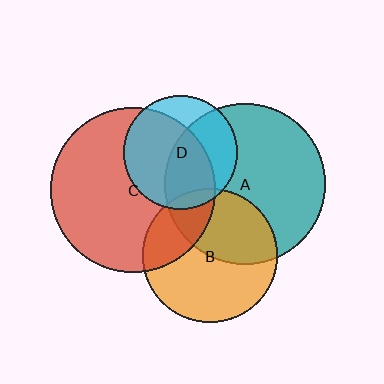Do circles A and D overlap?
Yes.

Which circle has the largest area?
Circle C (red).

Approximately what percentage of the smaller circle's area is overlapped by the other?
Approximately 50%.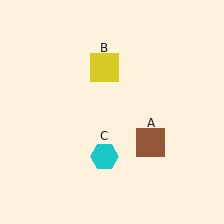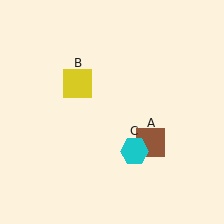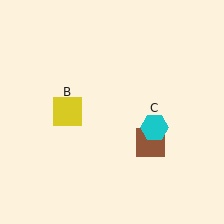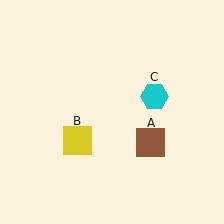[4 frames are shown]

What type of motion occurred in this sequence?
The yellow square (object B), cyan hexagon (object C) rotated counterclockwise around the center of the scene.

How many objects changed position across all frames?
2 objects changed position: yellow square (object B), cyan hexagon (object C).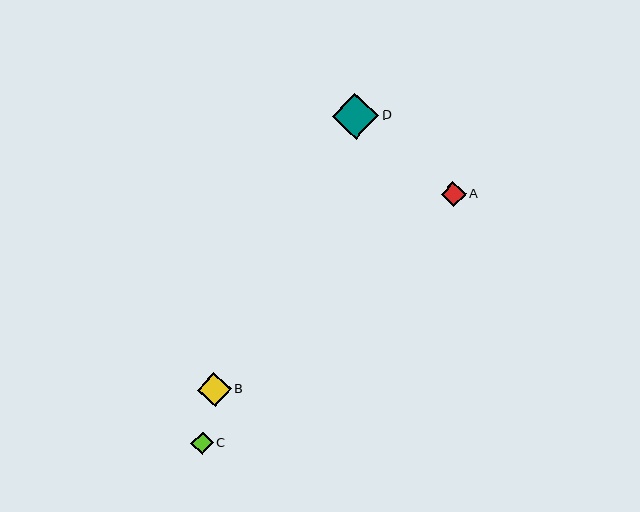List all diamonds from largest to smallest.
From largest to smallest: D, B, A, C.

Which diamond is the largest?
Diamond D is the largest with a size of approximately 47 pixels.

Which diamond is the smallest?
Diamond C is the smallest with a size of approximately 22 pixels.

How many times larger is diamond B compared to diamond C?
Diamond B is approximately 1.5 times the size of diamond C.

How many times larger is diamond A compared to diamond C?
Diamond A is approximately 1.1 times the size of diamond C.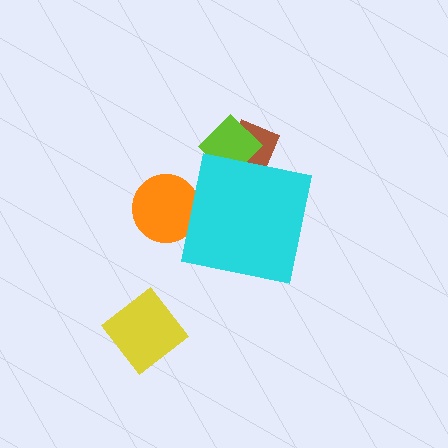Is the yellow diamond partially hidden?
No, the yellow diamond is fully visible.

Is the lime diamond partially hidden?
Yes, the lime diamond is partially hidden behind the cyan square.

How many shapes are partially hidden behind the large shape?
3 shapes are partially hidden.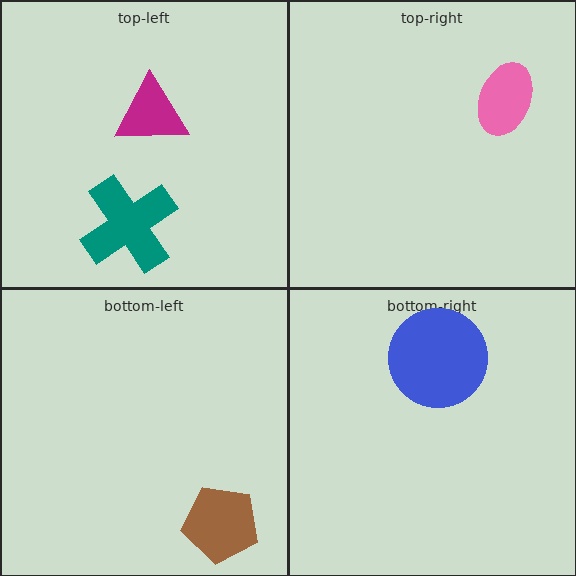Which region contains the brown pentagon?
The bottom-left region.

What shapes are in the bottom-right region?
The blue circle.